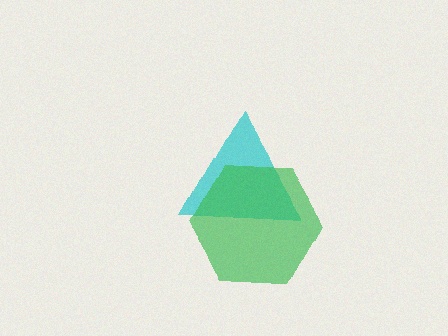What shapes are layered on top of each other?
The layered shapes are: a cyan triangle, a green hexagon.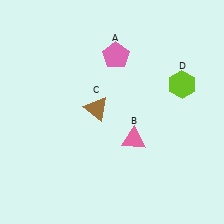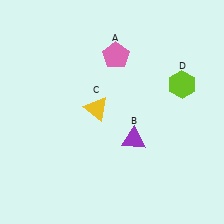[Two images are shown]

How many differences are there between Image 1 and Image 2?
There are 2 differences between the two images.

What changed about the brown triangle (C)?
In Image 1, C is brown. In Image 2, it changed to yellow.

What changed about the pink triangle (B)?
In Image 1, B is pink. In Image 2, it changed to purple.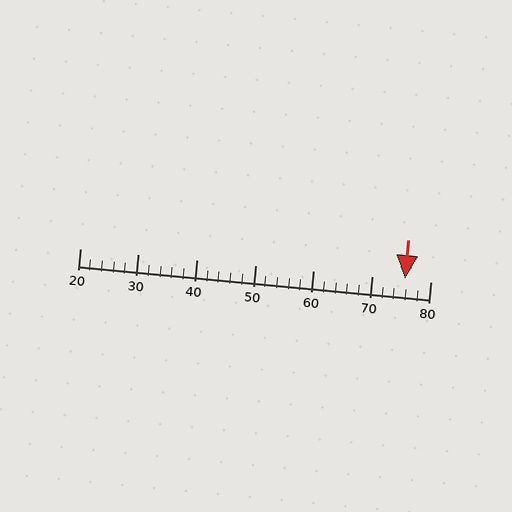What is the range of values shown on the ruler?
The ruler shows values from 20 to 80.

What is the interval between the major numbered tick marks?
The major tick marks are spaced 10 units apart.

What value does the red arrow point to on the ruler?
The red arrow points to approximately 76.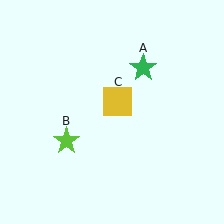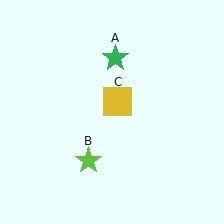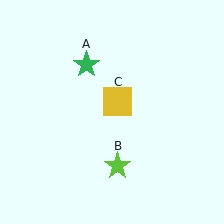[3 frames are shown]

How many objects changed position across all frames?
2 objects changed position: green star (object A), lime star (object B).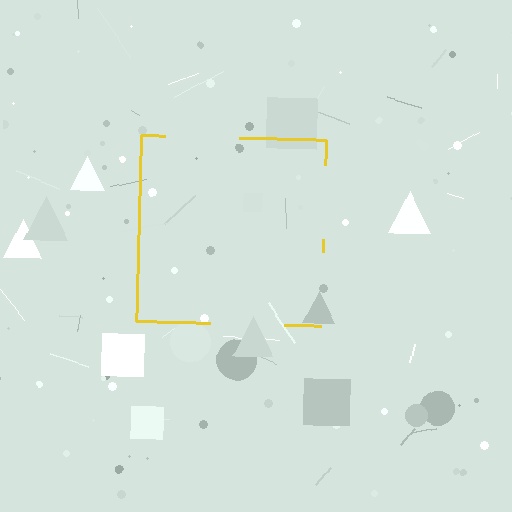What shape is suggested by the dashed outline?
The dashed outline suggests a square.